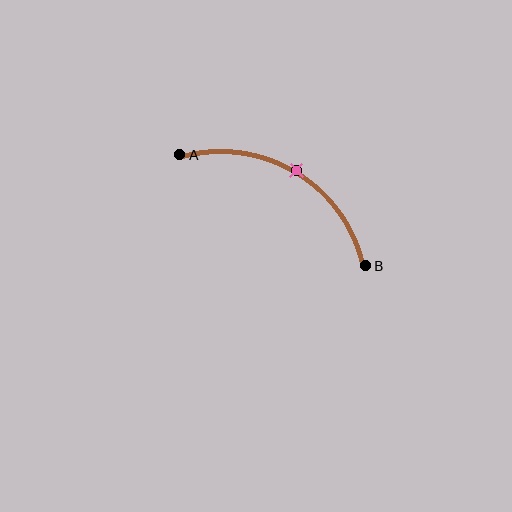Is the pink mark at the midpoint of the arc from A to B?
Yes. The pink mark lies on the arc at equal arc-length from both A and B — it is the arc midpoint.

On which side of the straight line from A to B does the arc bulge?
The arc bulges above the straight line connecting A and B.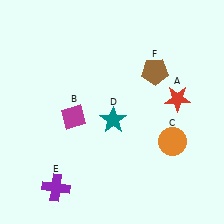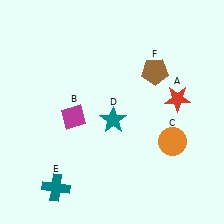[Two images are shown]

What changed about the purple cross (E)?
In Image 1, E is purple. In Image 2, it changed to teal.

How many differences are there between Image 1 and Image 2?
There is 1 difference between the two images.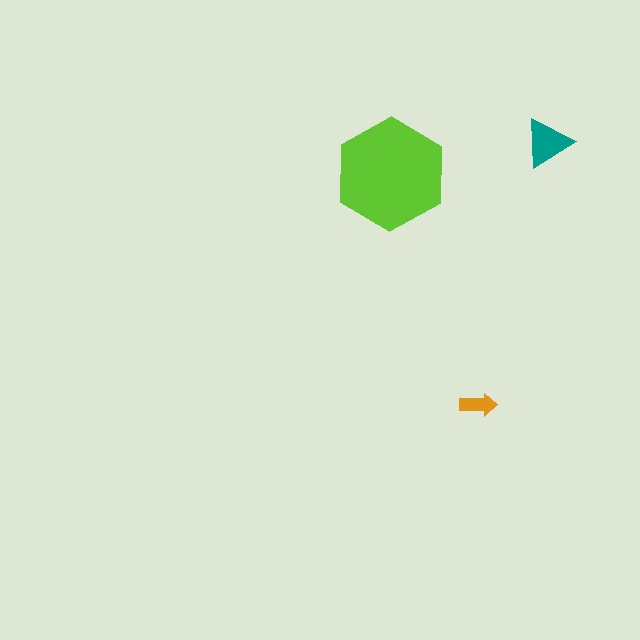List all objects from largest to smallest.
The lime hexagon, the teal triangle, the orange arrow.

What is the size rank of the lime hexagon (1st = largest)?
1st.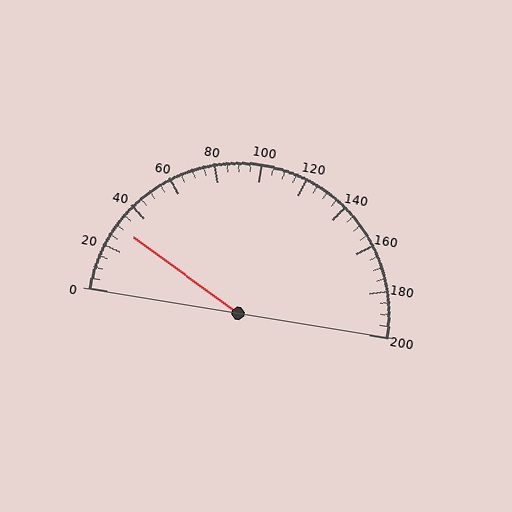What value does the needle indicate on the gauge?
The needle indicates approximately 30.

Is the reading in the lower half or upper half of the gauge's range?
The reading is in the lower half of the range (0 to 200).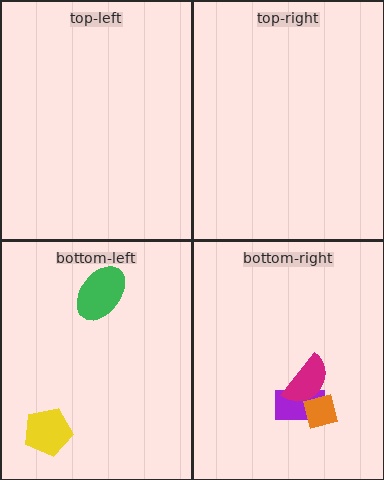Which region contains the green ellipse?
The bottom-left region.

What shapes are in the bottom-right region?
The purple rectangle, the magenta semicircle, the orange diamond.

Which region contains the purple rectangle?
The bottom-right region.